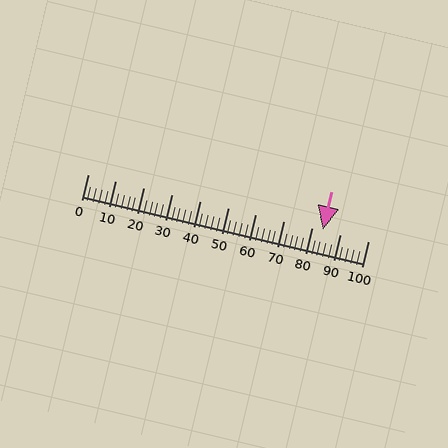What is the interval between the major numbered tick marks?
The major tick marks are spaced 10 units apart.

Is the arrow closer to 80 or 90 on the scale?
The arrow is closer to 80.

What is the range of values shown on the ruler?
The ruler shows values from 0 to 100.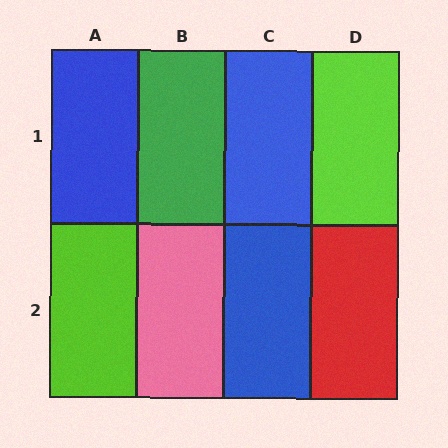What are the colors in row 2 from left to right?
Lime, pink, blue, red.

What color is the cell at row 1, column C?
Blue.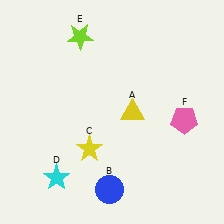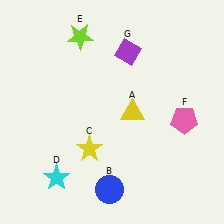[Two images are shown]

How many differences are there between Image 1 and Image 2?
There is 1 difference between the two images.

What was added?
A purple diamond (G) was added in Image 2.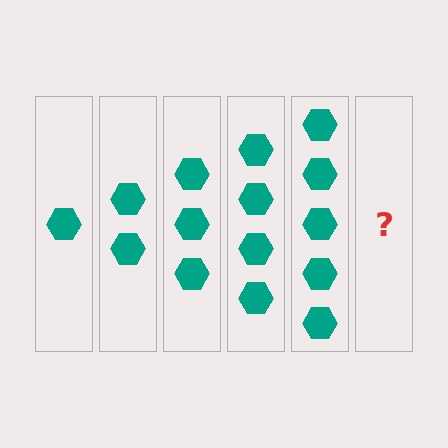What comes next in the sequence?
The next element should be 6 hexagons.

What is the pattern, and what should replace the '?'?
The pattern is that each step adds one more hexagon. The '?' should be 6 hexagons.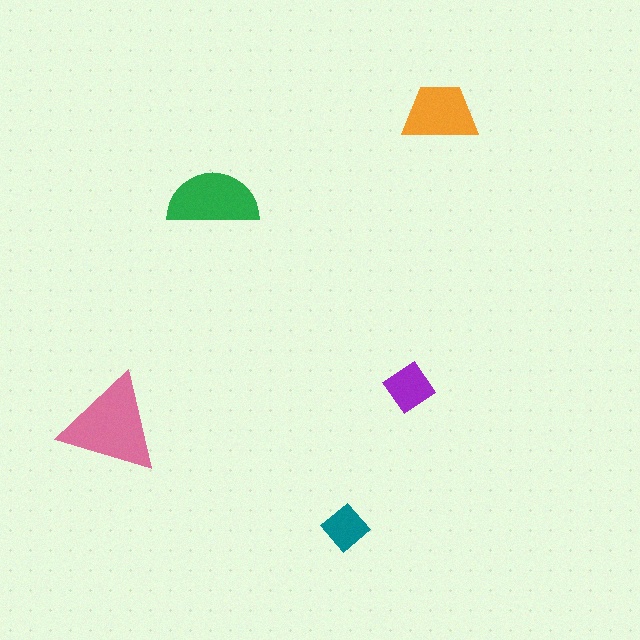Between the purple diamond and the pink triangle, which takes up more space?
The pink triangle.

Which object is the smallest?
The teal diamond.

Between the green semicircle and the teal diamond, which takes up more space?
The green semicircle.